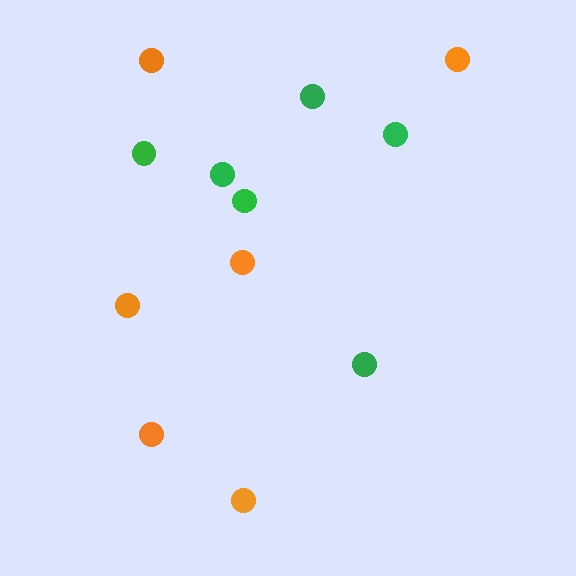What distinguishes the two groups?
There are 2 groups: one group of green circles (6) and one group of orange circles (6).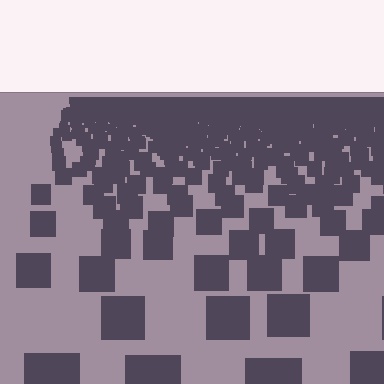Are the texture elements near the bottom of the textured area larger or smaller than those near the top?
Larger. Near the bottom, elements are closer to the viewer and appear at a bigger on-screen size.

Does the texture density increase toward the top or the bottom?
Density increases toward the top.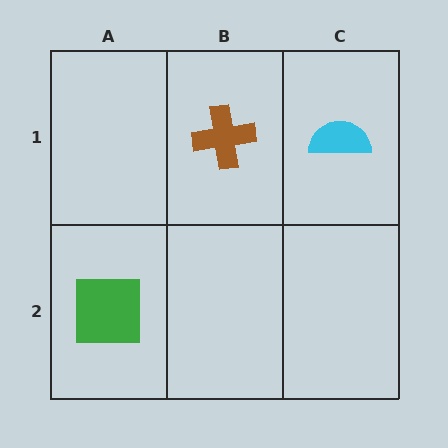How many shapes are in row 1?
2 shapes.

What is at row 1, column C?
A cyan semicircle.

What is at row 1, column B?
A brown cross.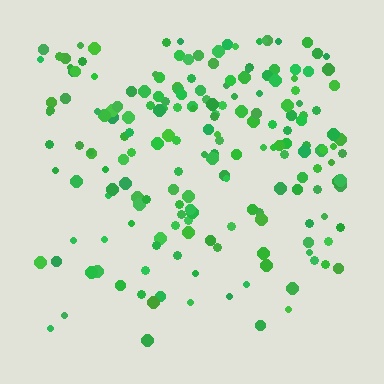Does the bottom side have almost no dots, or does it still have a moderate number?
Still a moderate number, just noticeably fewer than the top.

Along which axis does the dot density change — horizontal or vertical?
Vertical.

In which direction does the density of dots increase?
From bottom to top, with the top side densest.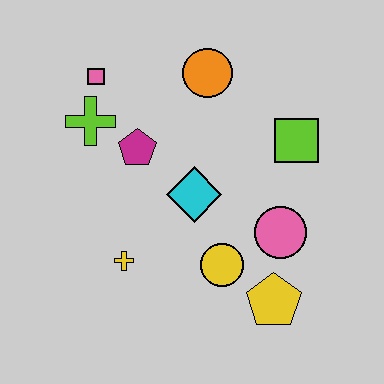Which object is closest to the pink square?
The lime cross is closest to the pink square.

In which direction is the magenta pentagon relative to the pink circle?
The magenta pentagon is to the left of the pink circle.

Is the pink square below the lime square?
No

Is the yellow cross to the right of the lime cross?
Yes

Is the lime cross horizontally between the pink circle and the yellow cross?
No